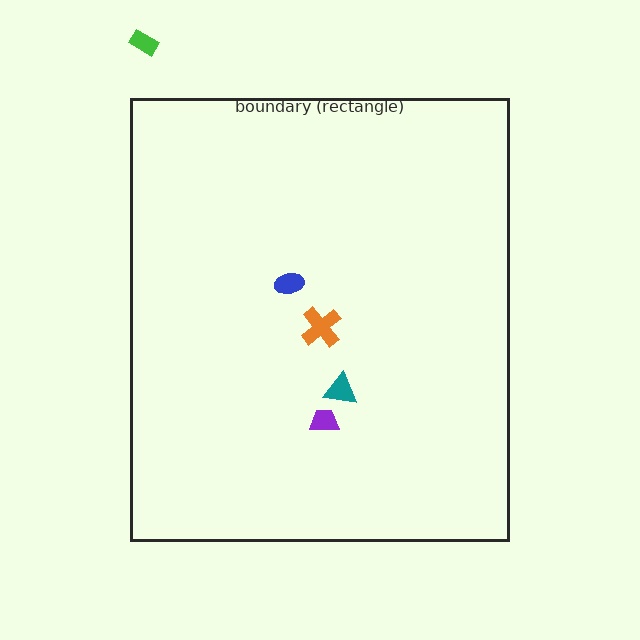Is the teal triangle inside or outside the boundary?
Inside.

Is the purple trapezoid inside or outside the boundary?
Inside.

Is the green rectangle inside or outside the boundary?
Outside.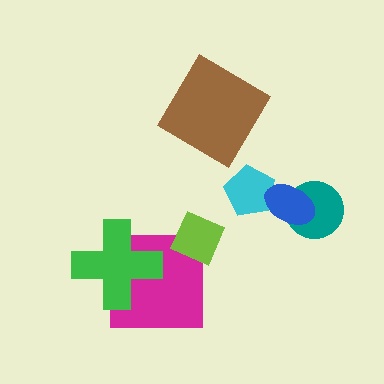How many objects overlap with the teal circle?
1 object overlaps with the teal circle.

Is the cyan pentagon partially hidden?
Yes, it is partially covered by another shape.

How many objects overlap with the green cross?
1 object overlaps with the green cross.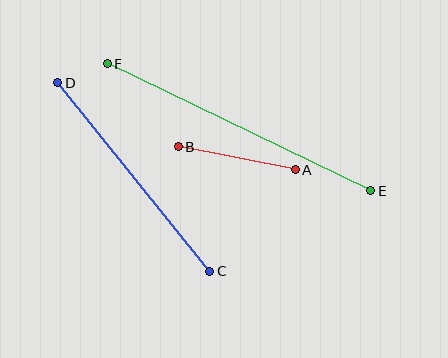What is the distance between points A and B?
The distance is approximately 120 pixels.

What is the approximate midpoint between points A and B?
The midpoint is at approximately (237, 158) pixels.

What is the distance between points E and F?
The distance is approximately 292 pixels.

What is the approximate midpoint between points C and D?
The midpoint is at approximately (134, 177) pixels.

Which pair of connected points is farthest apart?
Points E and F are farthest apart.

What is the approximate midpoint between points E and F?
The midpoint is at approximately (239, 127) pixels.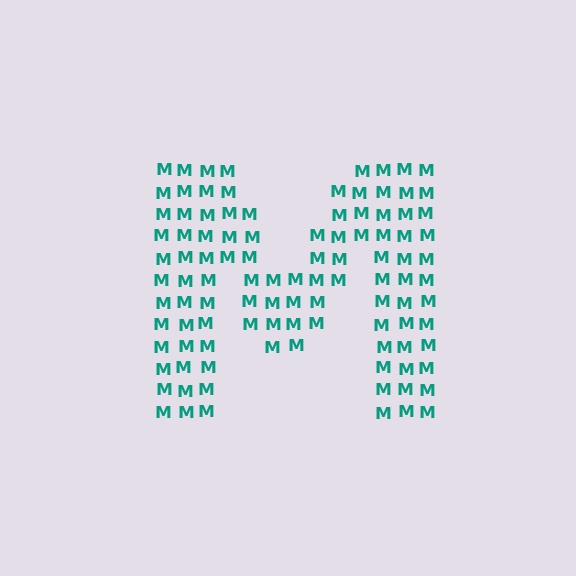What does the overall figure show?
The overall figure shows the letter M.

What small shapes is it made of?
It is made of small letter M's.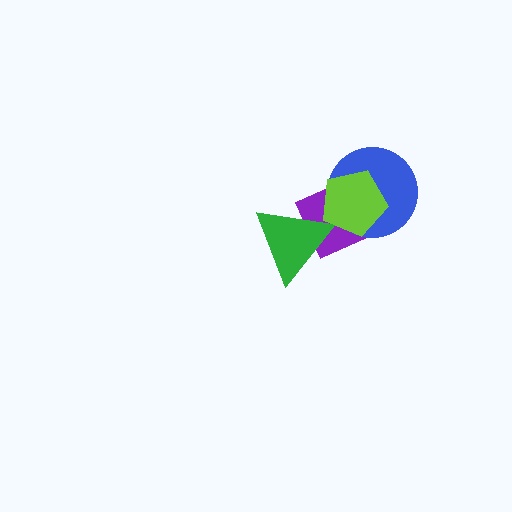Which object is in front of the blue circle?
The lime pentagon is in front of the blue circle.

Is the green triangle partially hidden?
Yes, it is partially covered by another shape.